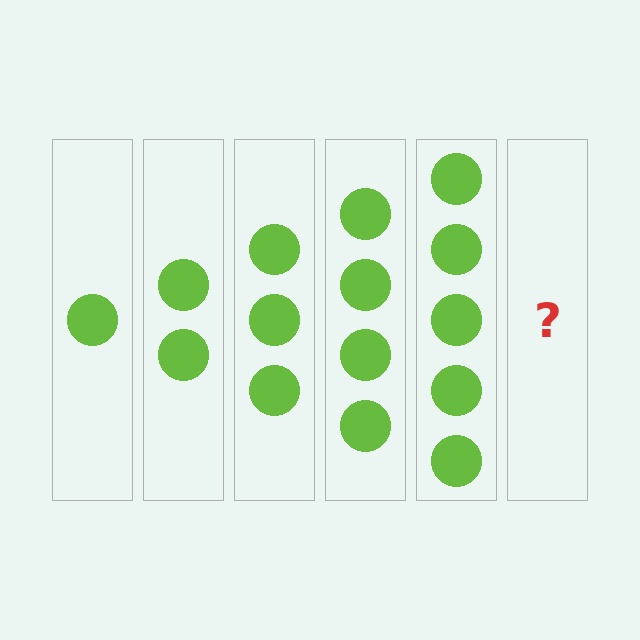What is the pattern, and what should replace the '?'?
The pattern is that each step adds one more circle. The '?' should be 6 circles.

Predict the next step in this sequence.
The next step is 6 circles.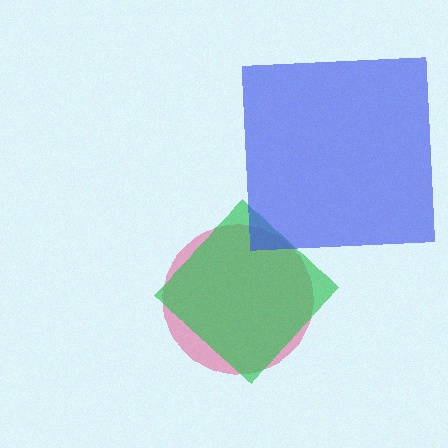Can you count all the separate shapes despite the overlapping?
Yes, there are 3 separate shapes.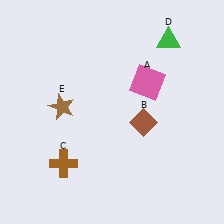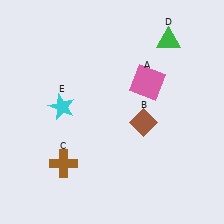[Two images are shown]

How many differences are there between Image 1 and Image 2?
There is 1 difference between the two images.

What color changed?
The star (E) changed from brown in Image 1 to cyan in Image 2.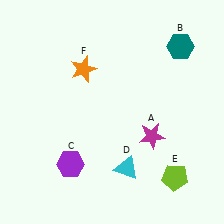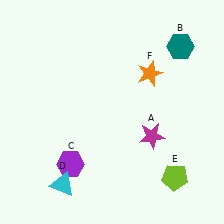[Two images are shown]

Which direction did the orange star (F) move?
The orange star (F) moved right.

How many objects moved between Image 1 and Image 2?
2 objects moved between the two images.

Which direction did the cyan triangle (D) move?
The cyan triangle (D) moved left.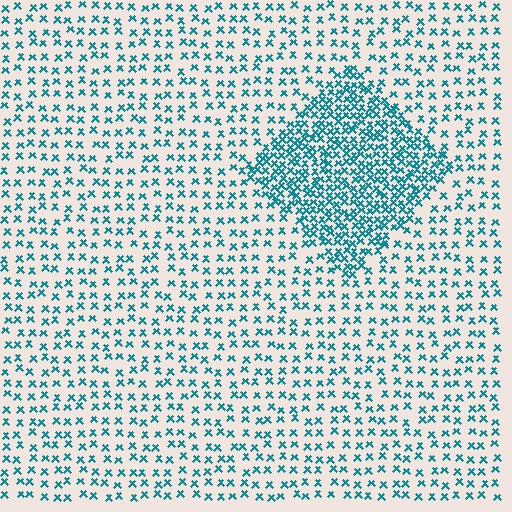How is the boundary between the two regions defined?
The boundary is defined by a change in element density (approximately 2.5x ratio). All elements are the same color, size, and shape.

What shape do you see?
I see a diamond.